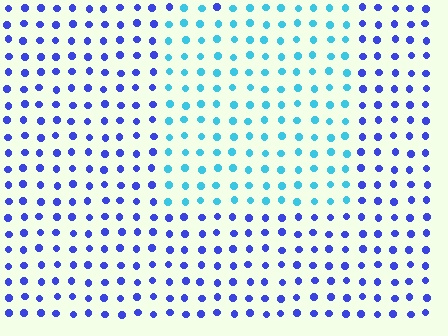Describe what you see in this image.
The image is filled with small blue elements in a uniform arrangement. A rectangle-shaped region is visible where the elements are tinted to a slightly different hue, forming a subtle color boundary.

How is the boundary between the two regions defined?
The boundary is defined purely by a slight shift in hue (about 48 degrees). Spacing, size, and orientation are identical on both sides.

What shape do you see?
I see a rectangle.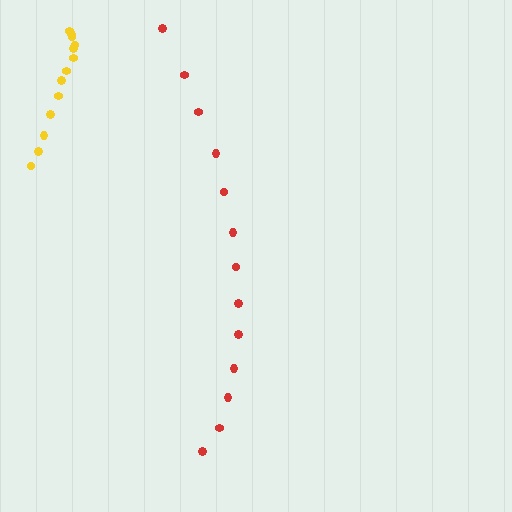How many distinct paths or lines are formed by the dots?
There are 2 distinct paths.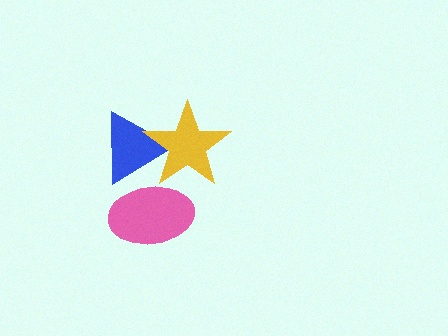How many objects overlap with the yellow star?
2 objects overlap with the yellow star.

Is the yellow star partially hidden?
No, no other shape covers it.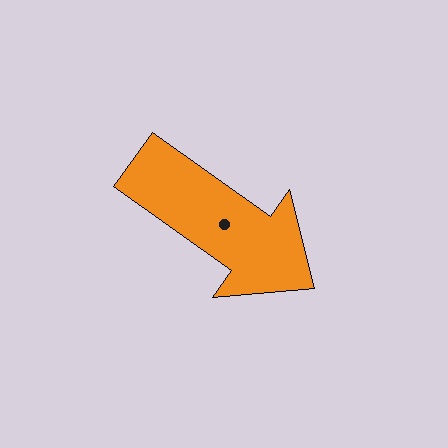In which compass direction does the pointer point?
Southeast.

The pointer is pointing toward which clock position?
Roughly 4 o'clock.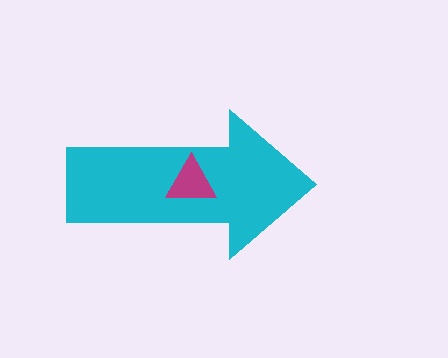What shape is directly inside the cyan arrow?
The magenta triangle.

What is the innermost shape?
The magenta triangle.